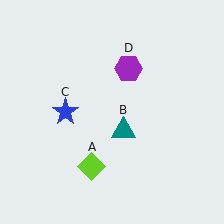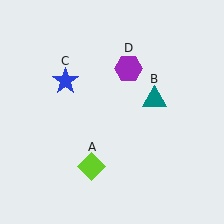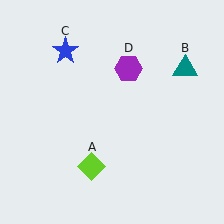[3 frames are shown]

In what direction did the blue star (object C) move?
The blue star (object C) moved up.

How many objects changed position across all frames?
2 objects changed position: teal triangle (object B), blue star (object C).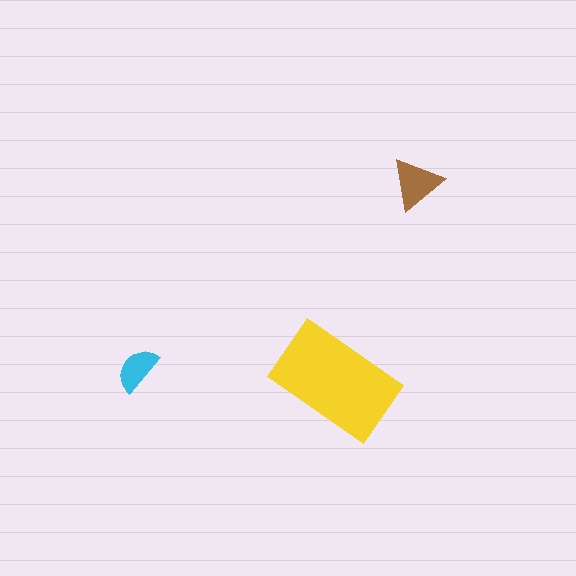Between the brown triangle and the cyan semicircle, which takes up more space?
The brown triangle.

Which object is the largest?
The yellow rectangle.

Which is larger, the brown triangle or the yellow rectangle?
The yellow rectangle.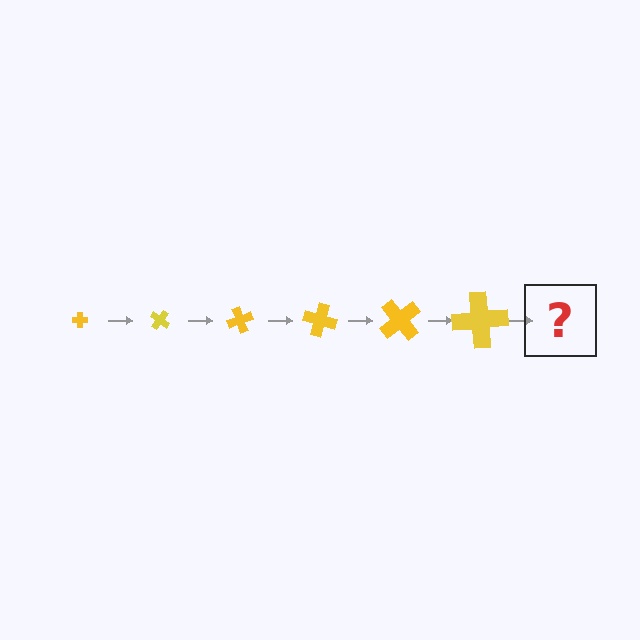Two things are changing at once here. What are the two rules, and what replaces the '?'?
The two rules are that the cross grows larger each step and it rotates 35 degrees each step. The '?' should be a cross, larger than the previous one and rotated 210 degrees from the start.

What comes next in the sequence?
The next element should be a cross, larger than the previous one and rotated 210 degrees from the start.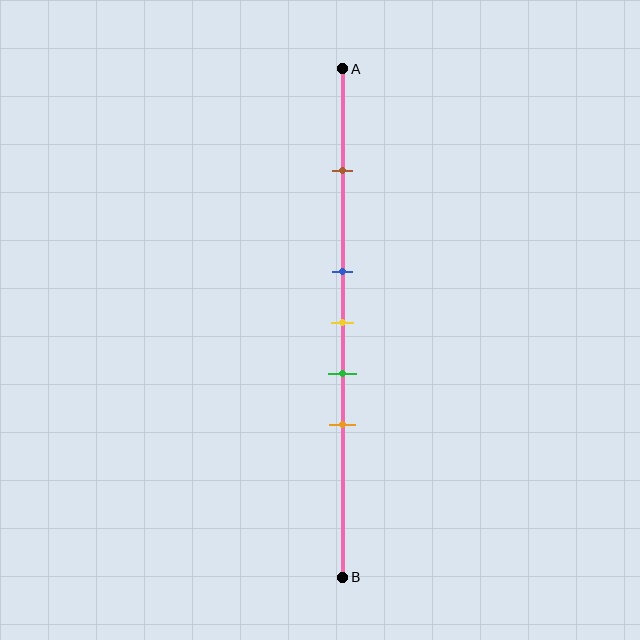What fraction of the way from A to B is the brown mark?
The brown mark is approximately 20% (0.2) of the way from A to B.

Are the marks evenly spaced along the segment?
No, the marks are not evenly spaced.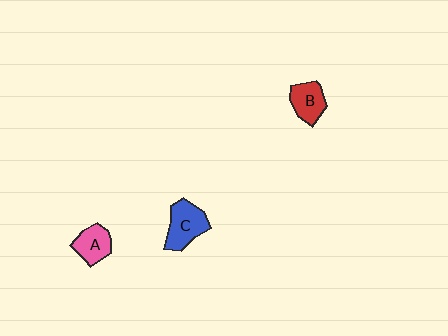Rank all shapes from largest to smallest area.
From largest to smallest: C (blue), B (red), A (pink).